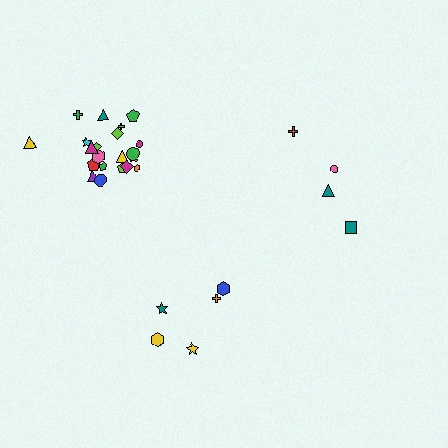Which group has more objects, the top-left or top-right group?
The top-left group.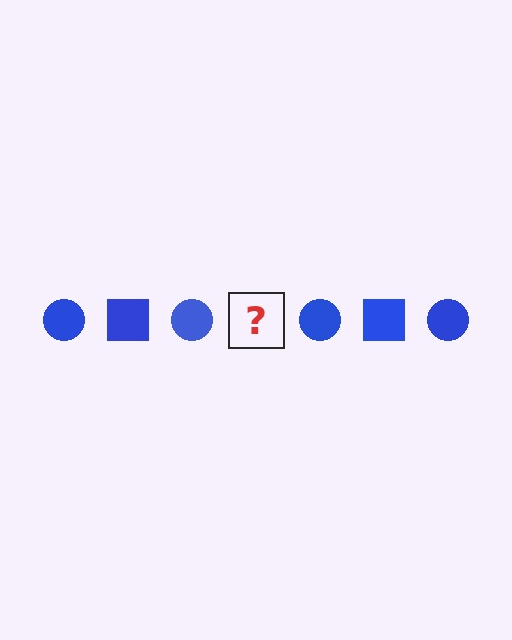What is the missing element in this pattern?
The missing element is a blue square.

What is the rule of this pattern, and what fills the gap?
The rule is that the pattern cycles through circle, square shapes in blue. The gap should be filled with a blue square.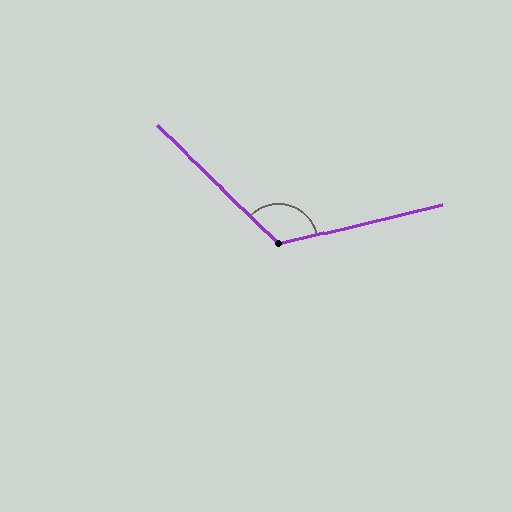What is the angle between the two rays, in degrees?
Approximately 122 degrees.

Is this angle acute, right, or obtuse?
It is obtuse.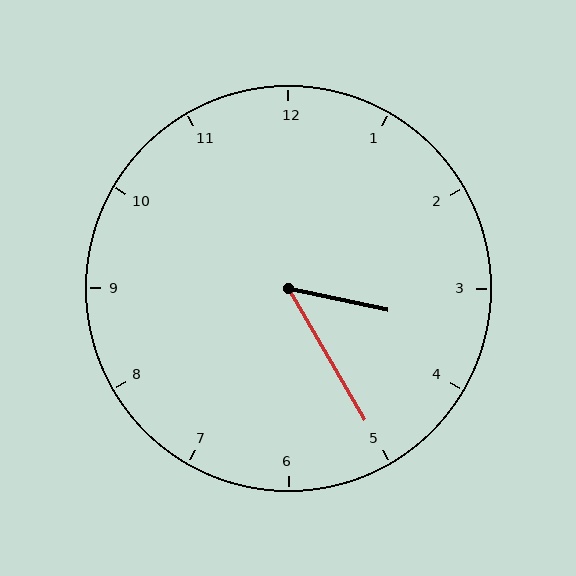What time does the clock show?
3:25.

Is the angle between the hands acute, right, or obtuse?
It is acute.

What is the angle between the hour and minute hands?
Approximately 48 degrees.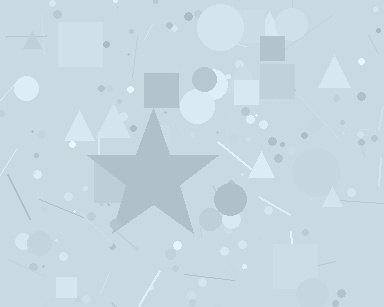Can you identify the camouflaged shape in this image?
The camouflaged shape is a star.